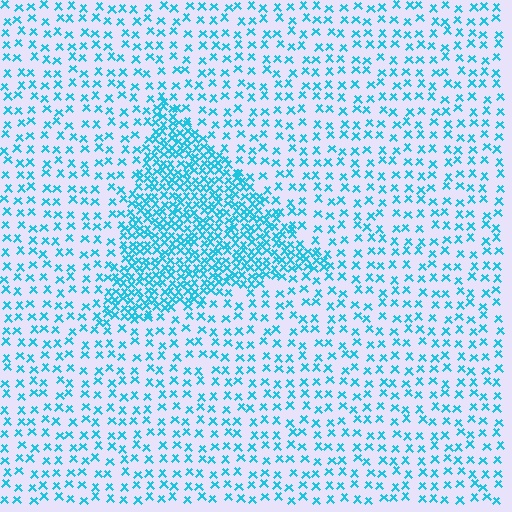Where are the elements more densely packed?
The elements are more densely packed inside the triangle boundary.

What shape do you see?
I see a triangle.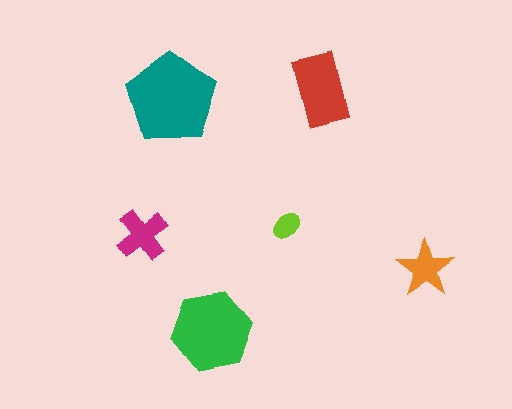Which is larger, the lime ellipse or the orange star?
The orange star.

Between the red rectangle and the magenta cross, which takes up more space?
The red rectangle.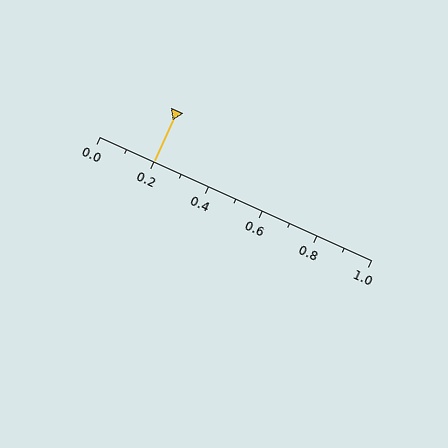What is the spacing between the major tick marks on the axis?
The major ticks are spaced 0.2 apart.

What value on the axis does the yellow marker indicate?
The marker indicates approximately 0.2.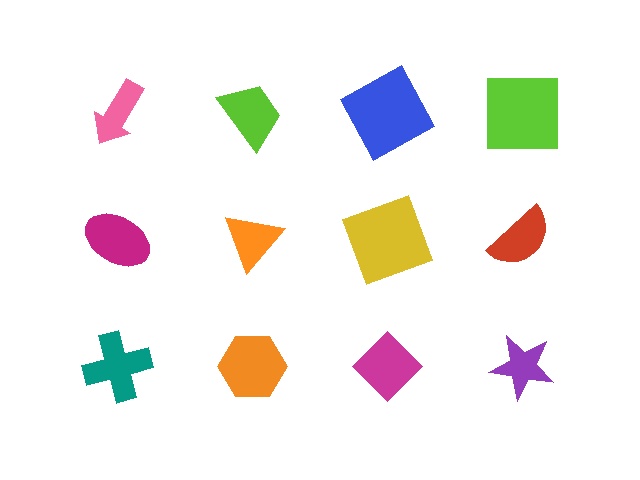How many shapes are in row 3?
4 shapes.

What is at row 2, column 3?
A yellow square.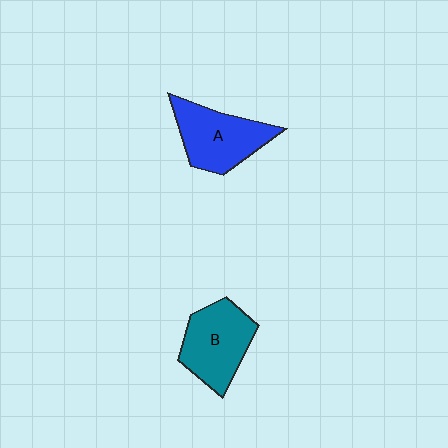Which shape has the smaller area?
Shape B (teal).